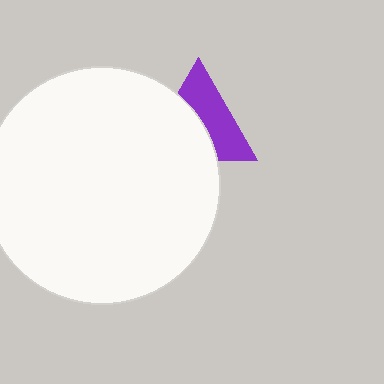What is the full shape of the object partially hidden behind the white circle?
The partially hidden object is a purple triangle.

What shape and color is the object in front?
The object in front is a white circle.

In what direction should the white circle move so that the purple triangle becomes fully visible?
The white circle should move toward the lower-left. That is the shortest direction to clear the overlap and leave the purple triangle fully visible.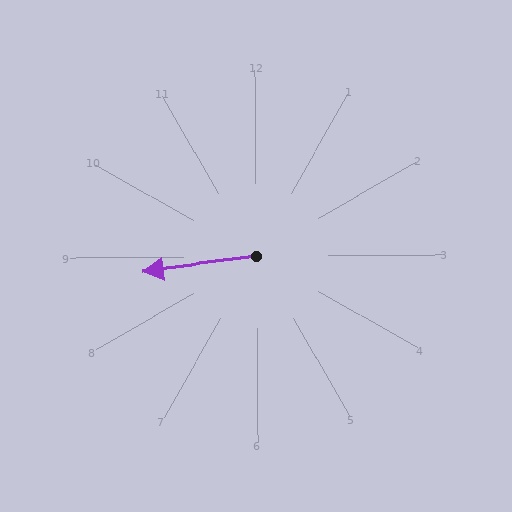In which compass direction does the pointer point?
West.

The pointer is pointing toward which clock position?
Roughly 9 o'clock.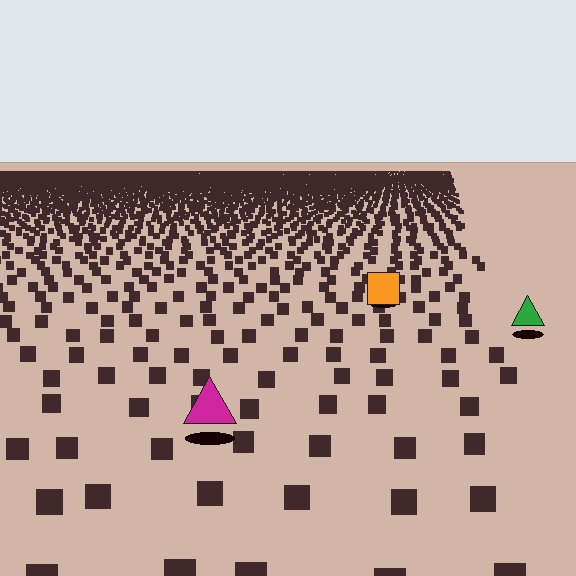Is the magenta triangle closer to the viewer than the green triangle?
Yes. The magenta triangle is closer — you can tell from the texture gradient: the ground texture is coarser near it.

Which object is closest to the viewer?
The magenta triangle is closest. The texture marks near it are larger and more spread out.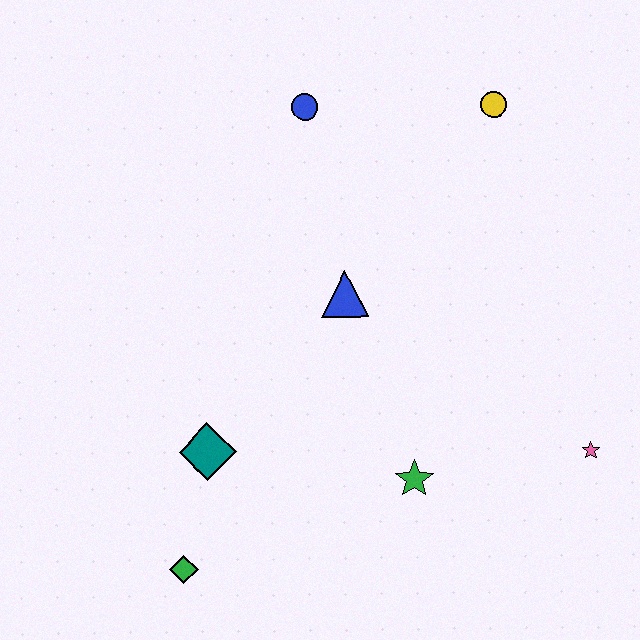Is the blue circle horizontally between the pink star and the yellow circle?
No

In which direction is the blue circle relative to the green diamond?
The blue circle is above the green diamond.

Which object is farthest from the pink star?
The blue circle is farthest from the pink star.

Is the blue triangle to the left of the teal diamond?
No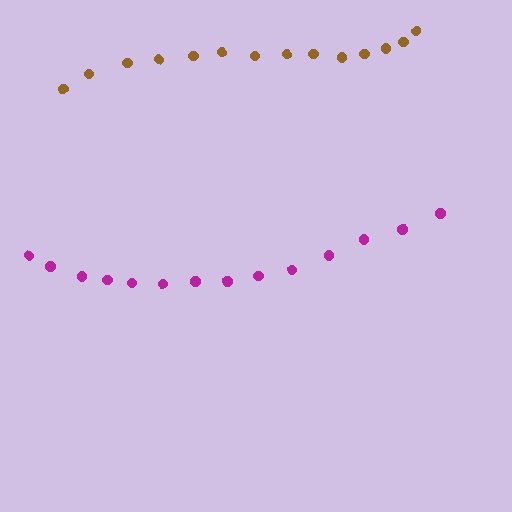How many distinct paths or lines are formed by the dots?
There are 2 distinct paths.